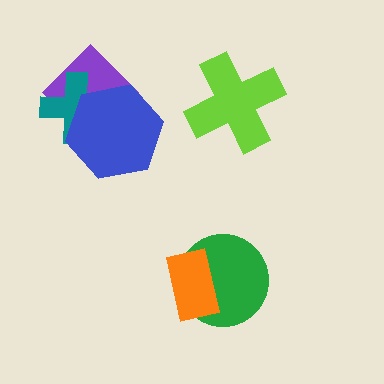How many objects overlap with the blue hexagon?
2 objects overlap with the blue hexagon.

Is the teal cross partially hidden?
Yes, it is partially covered by another shape.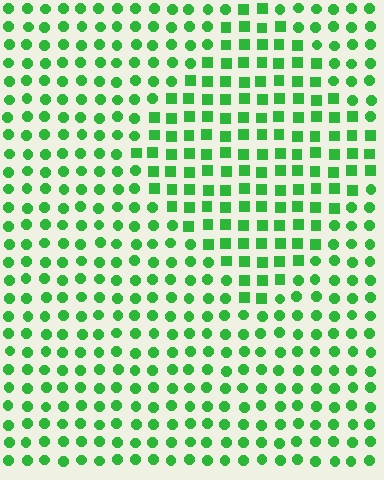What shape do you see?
I see a diamond.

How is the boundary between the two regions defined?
The boundary is defined by a change in element shape: squares inside vs. circles outside. All elements share the same color and spacing.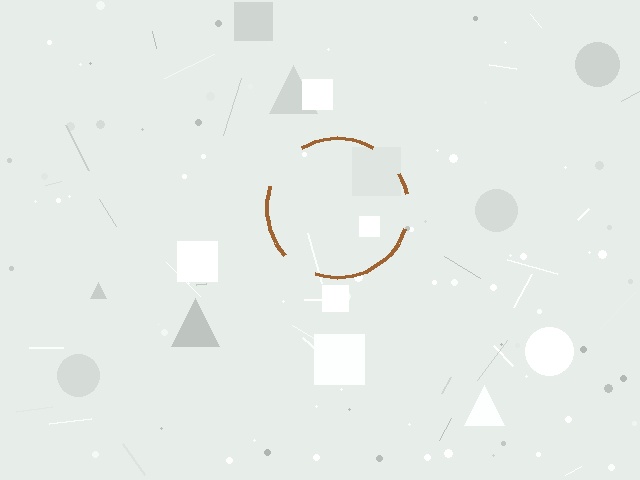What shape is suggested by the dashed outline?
The dashed outline suggests a circle.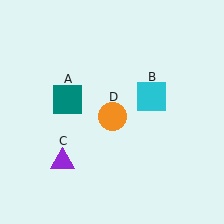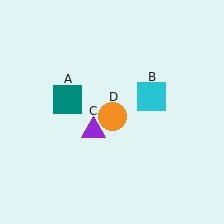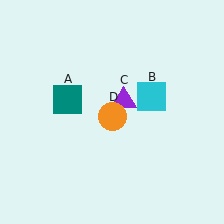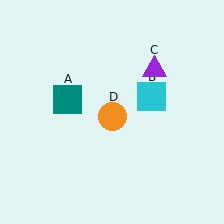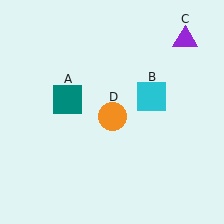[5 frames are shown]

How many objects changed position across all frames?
1 object changed position: purple triangle (object C).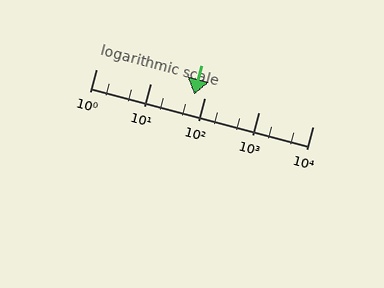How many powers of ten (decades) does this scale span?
The scale spans 4 decades, from 1 to 10000.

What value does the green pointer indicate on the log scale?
The pointer indicates approximately 66.